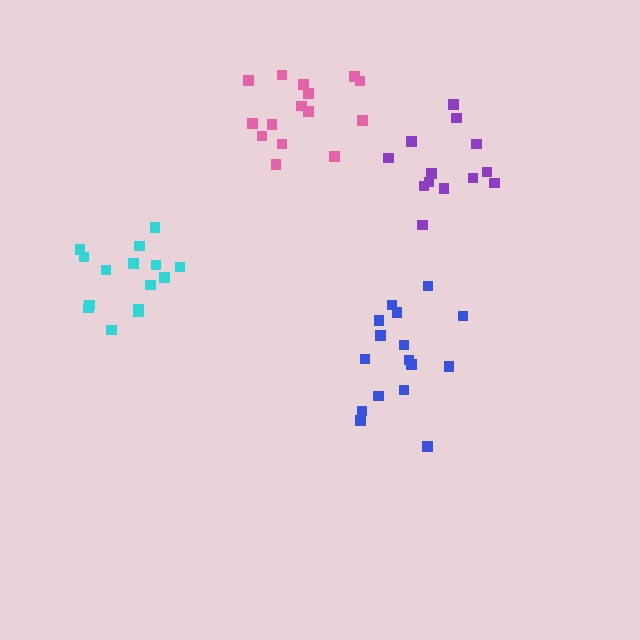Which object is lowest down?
The blue cluster is bottommost.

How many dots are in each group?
Group 1: 15 dots, Group 2: 16 dots, Group 3: 15 dots, Group 4: 13 dots (59 total).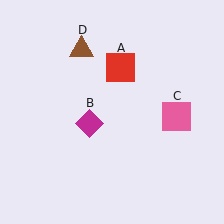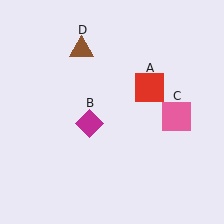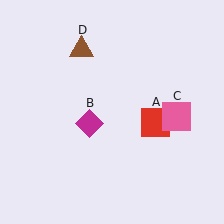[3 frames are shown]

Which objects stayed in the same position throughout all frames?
Magenta diamond (object B) and pink square (object C) and brown triangle (object D) remained stationary.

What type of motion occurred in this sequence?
The red square (object A) rotated clockwise around the center of the scene.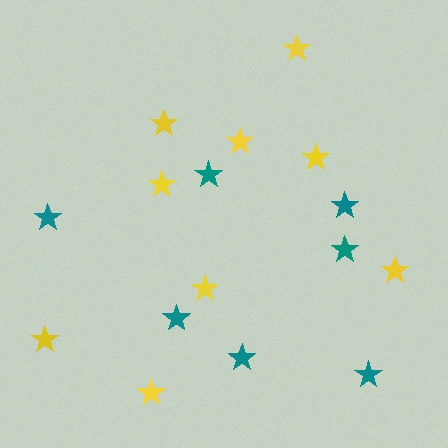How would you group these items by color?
There are 2 groups: one group of yellow stars (9) and one group of teal stars (7).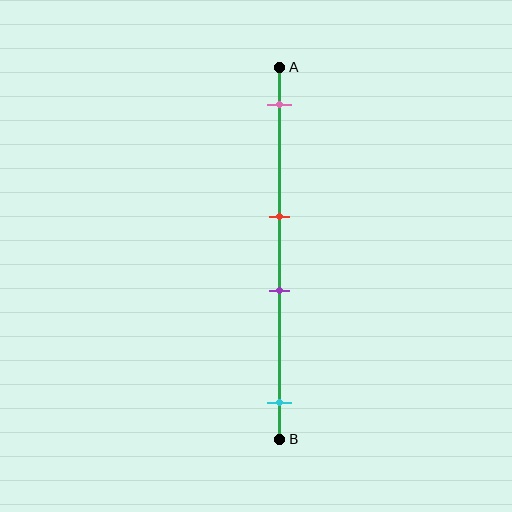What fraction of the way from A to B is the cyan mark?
The cyan mark is approximately 90% (0.9) of the way from A to B.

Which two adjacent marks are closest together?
The red and purple marks are the closest adjacent pair.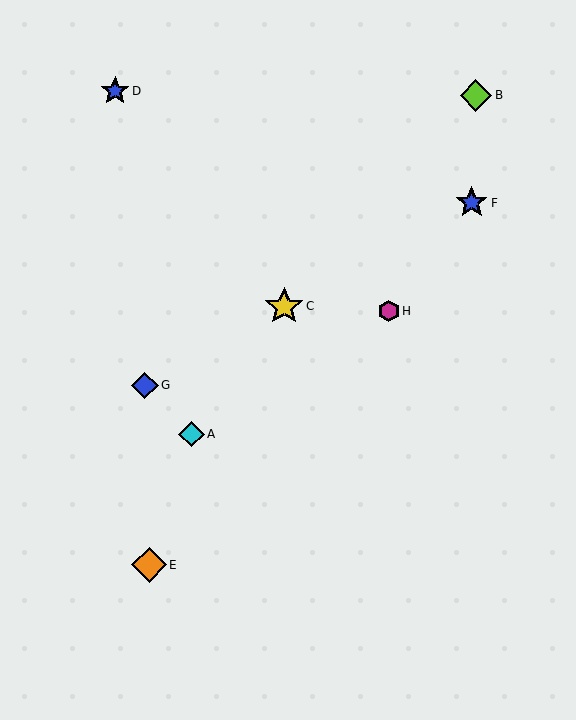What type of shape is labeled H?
Shape H is a magenta hexagon.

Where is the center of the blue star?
The center of the blue star is at (115, 91).